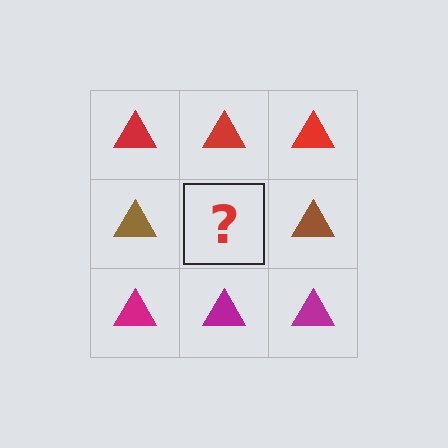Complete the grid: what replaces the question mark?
The question mark should be replaced with a brown triangle.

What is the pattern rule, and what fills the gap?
The rule is that each row has a consistent color. The gap should be filled with a brown triangle.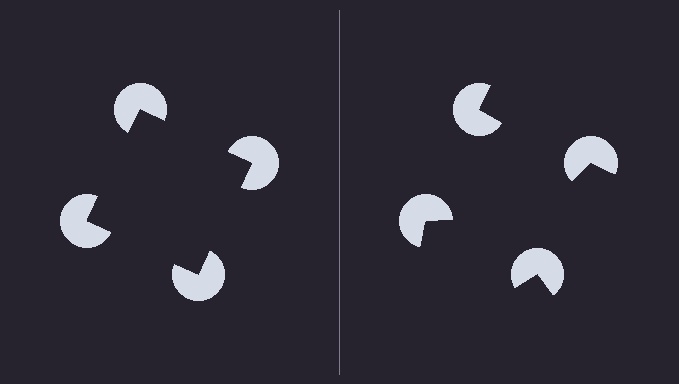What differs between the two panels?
The pac-man discs are positioned identically on both sides; only the wedge orientations differ. On the left they align to a square; on the right they are misaligned.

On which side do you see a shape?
An illusory square appears on the left side. On the right side the wedge cuts are rotated, so no coherent shape forms.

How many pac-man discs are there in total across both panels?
8 — 4 on each side.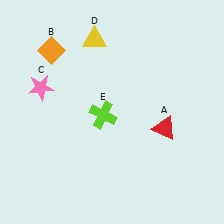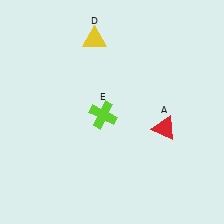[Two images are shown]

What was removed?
The pink star (C), the orange diamond (B) were removed in Image 2.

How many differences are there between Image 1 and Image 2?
There are 2 differences between the two images.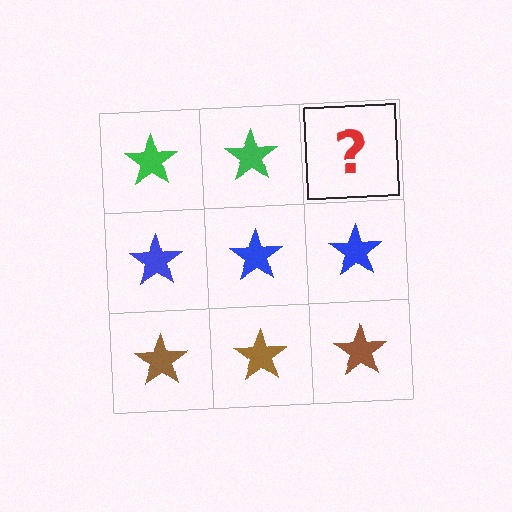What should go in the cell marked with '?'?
The missing cell should contain a green star.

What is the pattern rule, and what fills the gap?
The rule is that each row has a consistent color. The gap should be filled with a green star.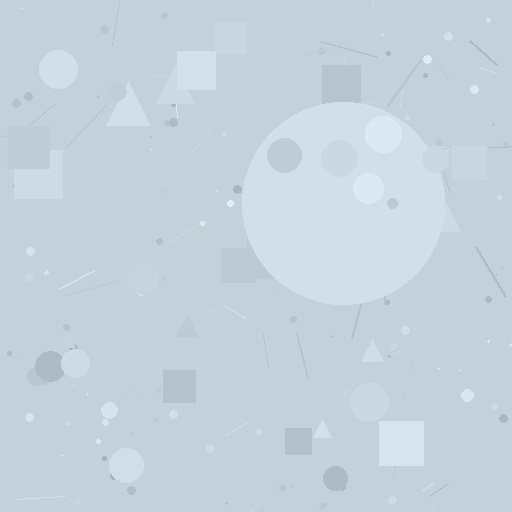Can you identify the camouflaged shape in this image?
The camouflaged shape is a circle.